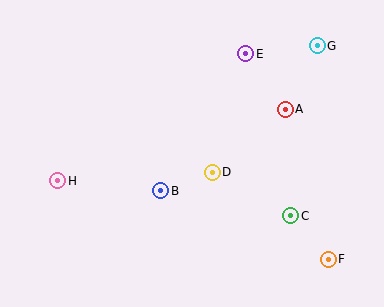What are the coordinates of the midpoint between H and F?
The midpoint between H and F is at (193, 220).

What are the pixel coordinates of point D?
Point D is at (212, 172).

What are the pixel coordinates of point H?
Point H is at (58, 181).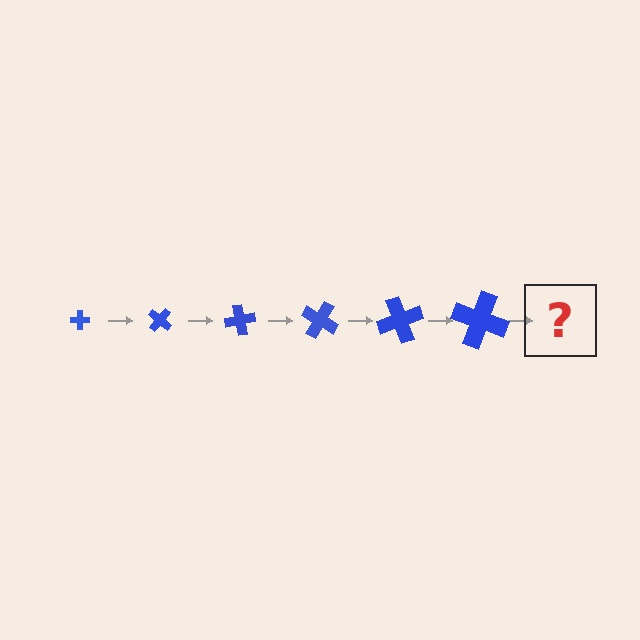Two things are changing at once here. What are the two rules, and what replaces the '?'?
The two rules are that the cross grows larger each step and it rotates 40 degrees each step. The '?' should be a cross, larger than the previous one and rotated 240 degrees from the start.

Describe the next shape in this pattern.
It should be a cross, larger than the previous one and rotated 240 degrees from the start.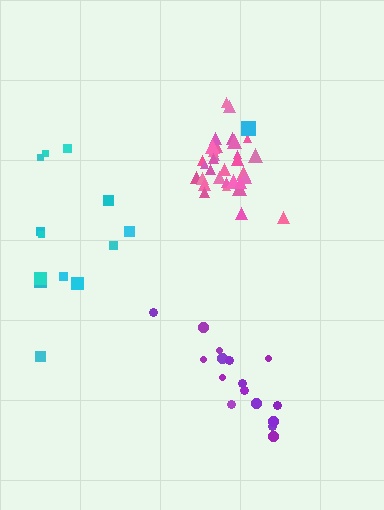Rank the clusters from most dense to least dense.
pink, purple, cyan.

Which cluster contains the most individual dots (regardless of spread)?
Pink (32).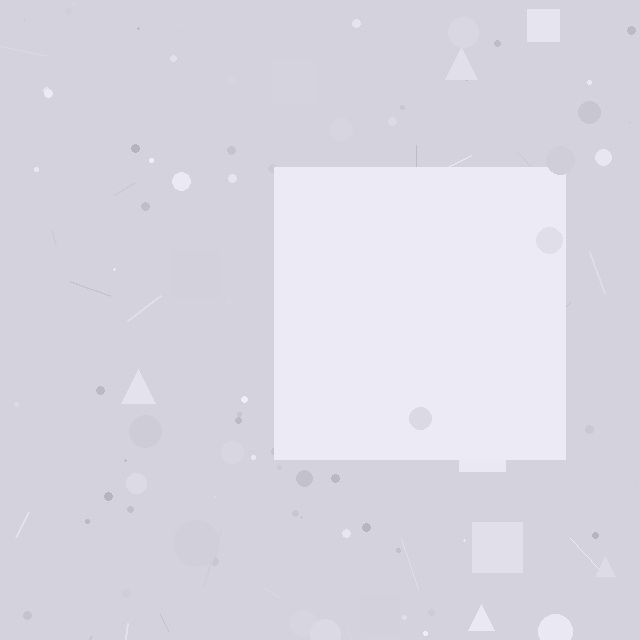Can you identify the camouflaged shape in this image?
The camouflaged shape is a square.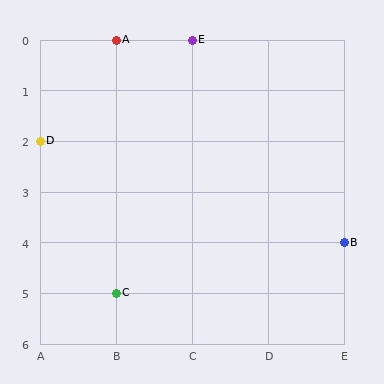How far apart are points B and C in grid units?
Points B and C are 3 columns and 1 row apart (about 3.2 grid units diagonally).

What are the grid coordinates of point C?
Point C is at grid coordinates (B, 5).